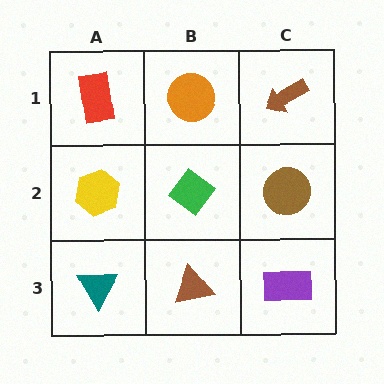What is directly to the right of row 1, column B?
A brown arrow.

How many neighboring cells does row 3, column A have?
2.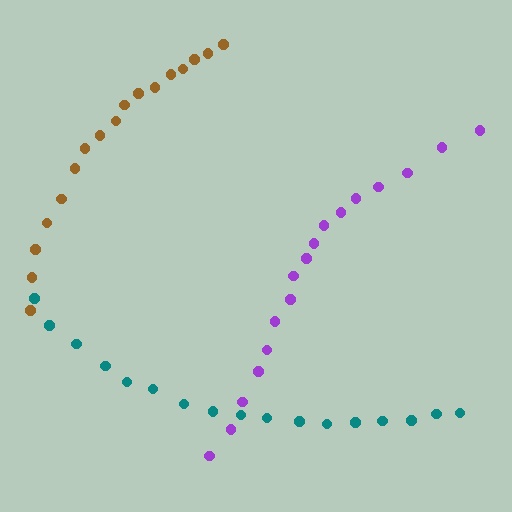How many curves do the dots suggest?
There are 3 distinct paths.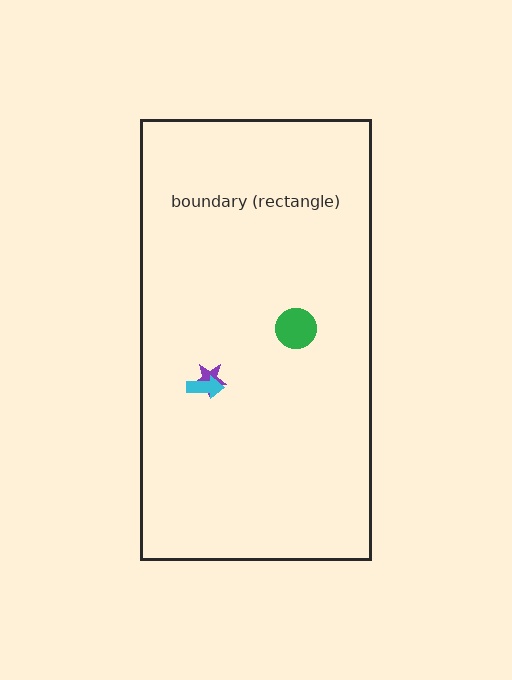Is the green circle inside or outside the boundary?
Inside.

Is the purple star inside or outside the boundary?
Inside.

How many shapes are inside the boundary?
3 inside, 0 outside.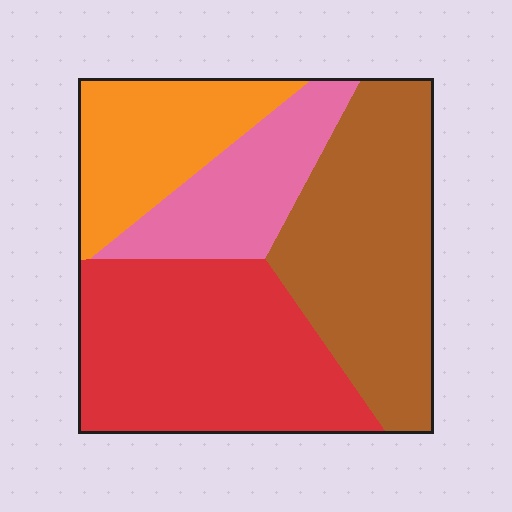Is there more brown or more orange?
Brown.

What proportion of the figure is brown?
Brown covers 32% of the figure.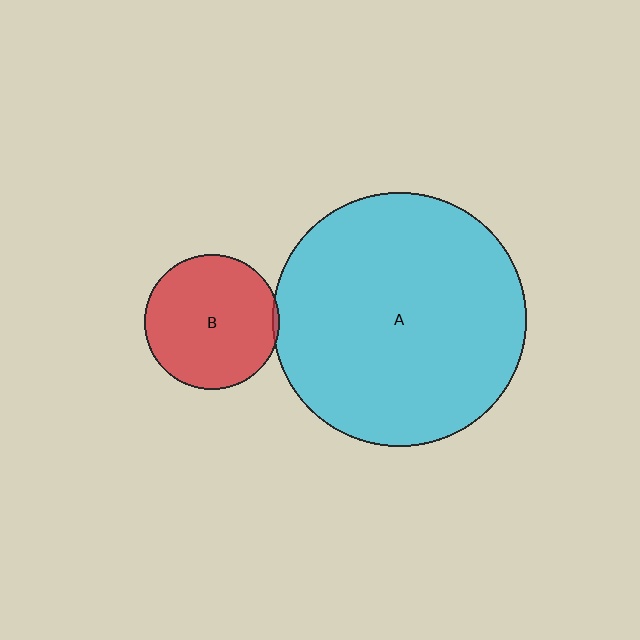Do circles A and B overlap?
Yes.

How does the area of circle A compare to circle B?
Approximately 3.5 times.